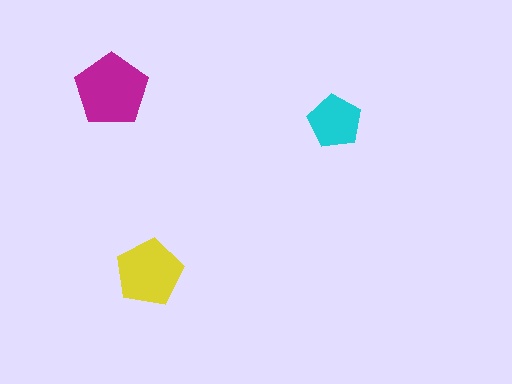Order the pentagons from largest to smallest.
the magenta one, the yellow one, the cyan one.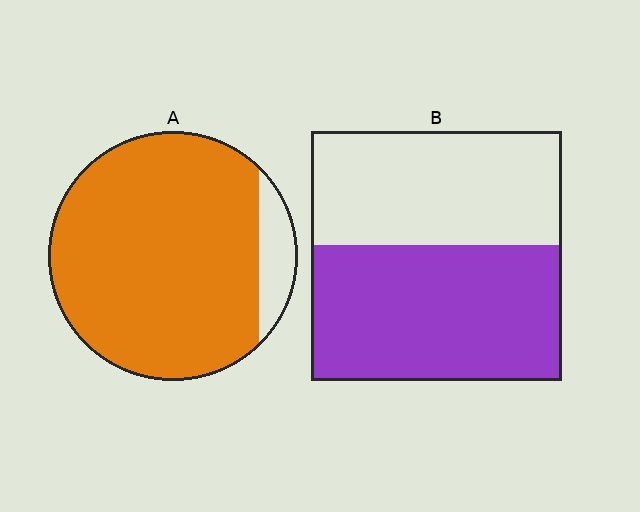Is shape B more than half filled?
Yes.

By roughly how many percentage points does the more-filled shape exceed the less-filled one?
By roughly 35 percentage points (A over B).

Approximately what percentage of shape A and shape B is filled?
A is approximately 90% and B is approximately 55%.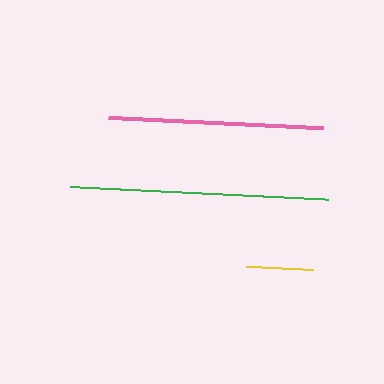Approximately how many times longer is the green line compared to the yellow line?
The green line is approximately 3.8 times the length of the yellow line.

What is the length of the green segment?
The green segment is approximately 258 pixels long.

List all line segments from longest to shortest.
From longest to shortest: green, pink, yellow.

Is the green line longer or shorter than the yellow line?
The green line is longer than the yellow line.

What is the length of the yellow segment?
The yellow segment is approximately 67 pixels long.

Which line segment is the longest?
The green line is the longest at approximately 258 pixels.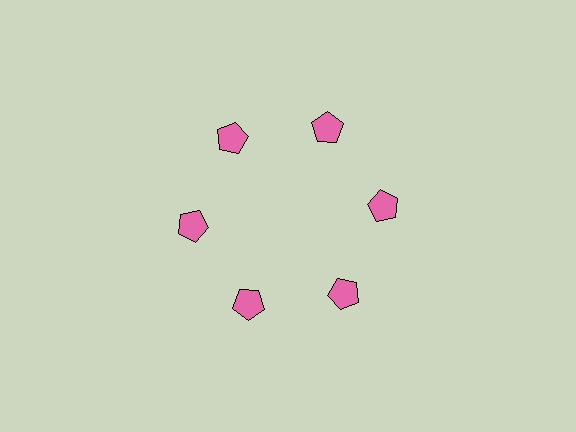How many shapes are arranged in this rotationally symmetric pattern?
There are 6 shapes, arranged in 6 groups of 1.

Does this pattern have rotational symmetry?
Yes, this pattern has 6-fold rotational symmetry. It looks the same after rotating 60 degrees around the center.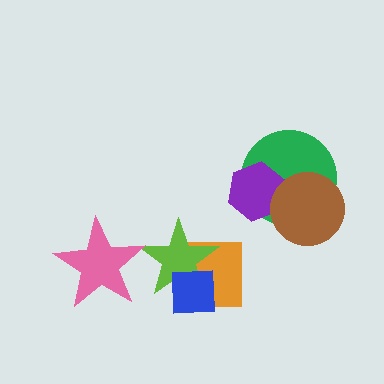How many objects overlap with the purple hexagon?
2 objects overlap with the purple hexagon.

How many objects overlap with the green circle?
2 objects overlap with the green circle.